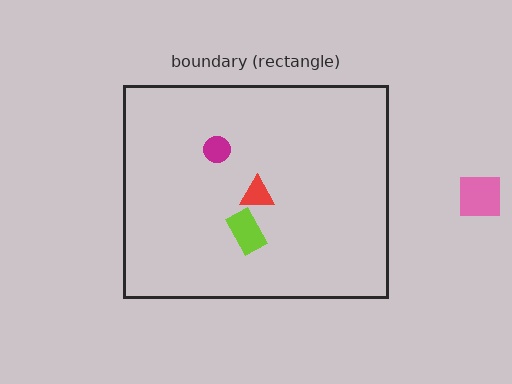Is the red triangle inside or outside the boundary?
Inside.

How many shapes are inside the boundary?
3 inside, 1 outside.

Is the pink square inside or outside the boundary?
Outside.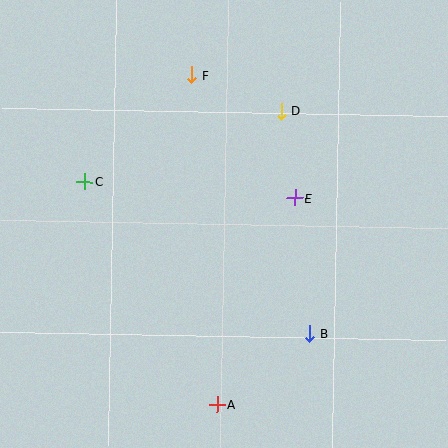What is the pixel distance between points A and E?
The distance between A and E is 221 pixels.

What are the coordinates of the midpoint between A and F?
The midpoint between A and F is at (204, 240).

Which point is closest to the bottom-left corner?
Point A is closest to the bottom-left corner.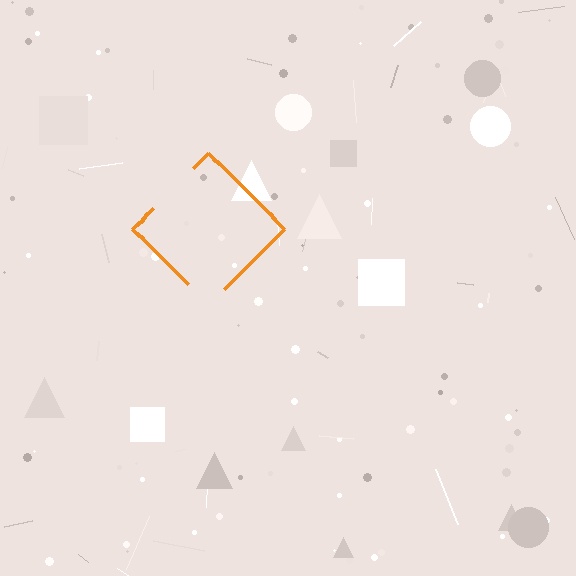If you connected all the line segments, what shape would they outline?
They would outline a diamond.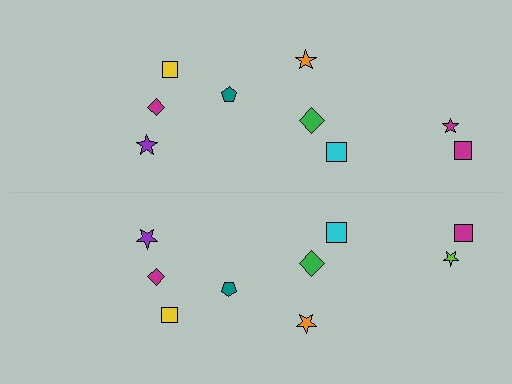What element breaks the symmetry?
The lime star on the bottom side breaks the symmetry — its mirror counterpart is magenta.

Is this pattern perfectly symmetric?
No, the pattern is not perfectly symmetric. The lime star on the bottom side breaks the symmetry — its mirror counterpart is magenta.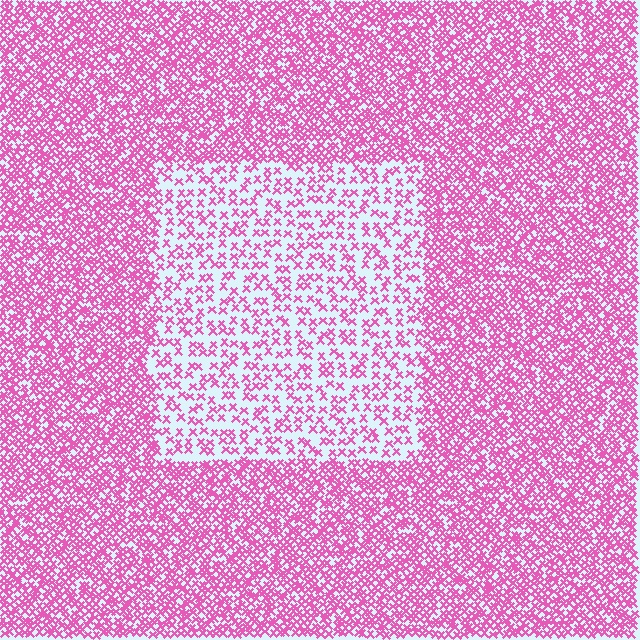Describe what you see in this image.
The image contains small pink elements arranged at two different densities. A rectangle-shaped region is visible where the elements are less densely packed than the surrounding area.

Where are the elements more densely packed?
The elements are more densely packed outside the rectangle boundary.